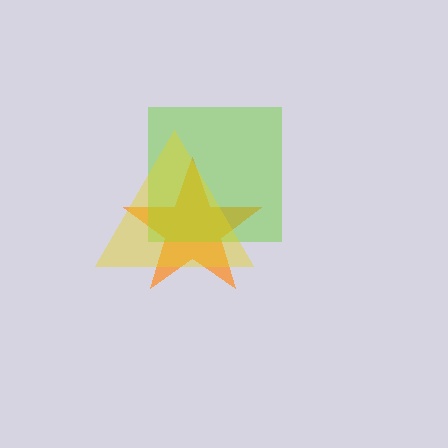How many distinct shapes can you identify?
There are 3 distinct shapes: an orange star, a lime square, a yellow triangle.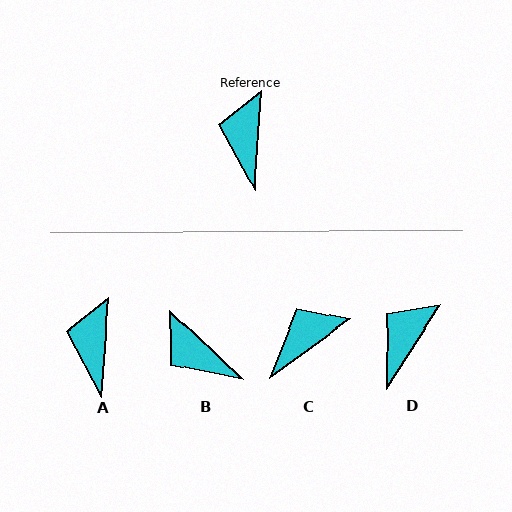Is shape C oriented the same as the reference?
No, it is off by about 50 degrees.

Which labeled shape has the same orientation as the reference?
A.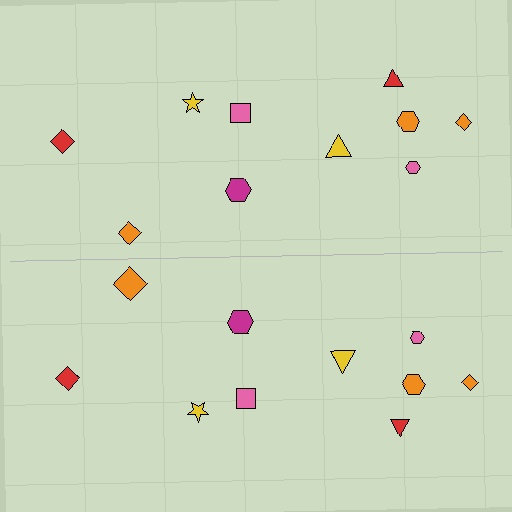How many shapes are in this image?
There are 20 shapes in this image.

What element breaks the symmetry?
The orange diamond on the bottom side has a different size than its mirror counterpart.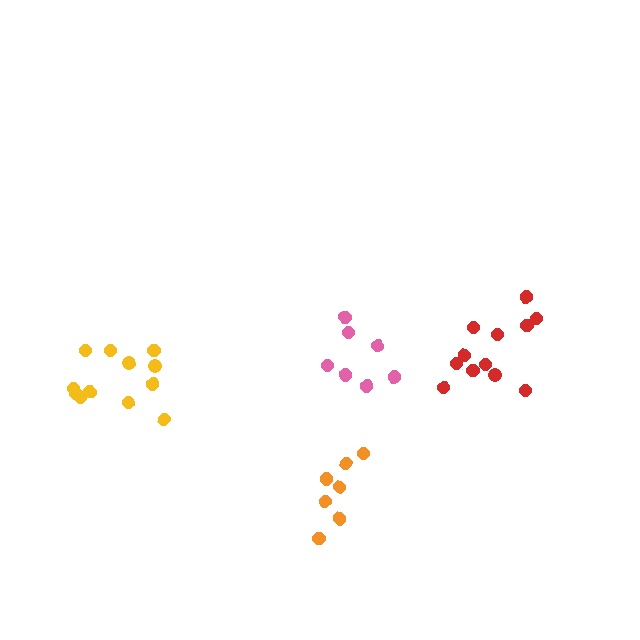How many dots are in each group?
Group 1: 7 dots, Group 2: 12 dots, Group 3: 7 dots, Group 4: 12 dots (38 total).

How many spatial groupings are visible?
There are 4 spatial groupings.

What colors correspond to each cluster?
The clusters are colored: pink, yellow, orange, red.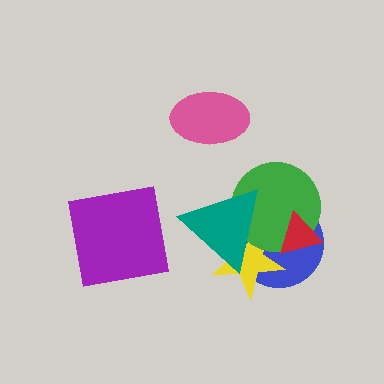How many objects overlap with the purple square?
0 objects overlap with the purple square.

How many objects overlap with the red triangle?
3 objects overlap with the red triangle.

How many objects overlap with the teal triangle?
3 objects overlap with the teal triangle.